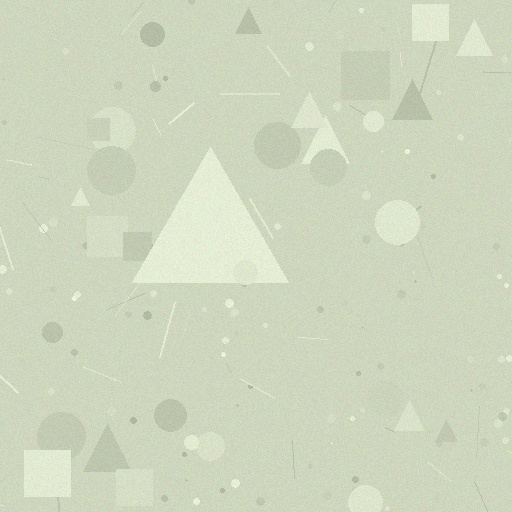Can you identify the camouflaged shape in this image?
The camouflaged shape is a triangle.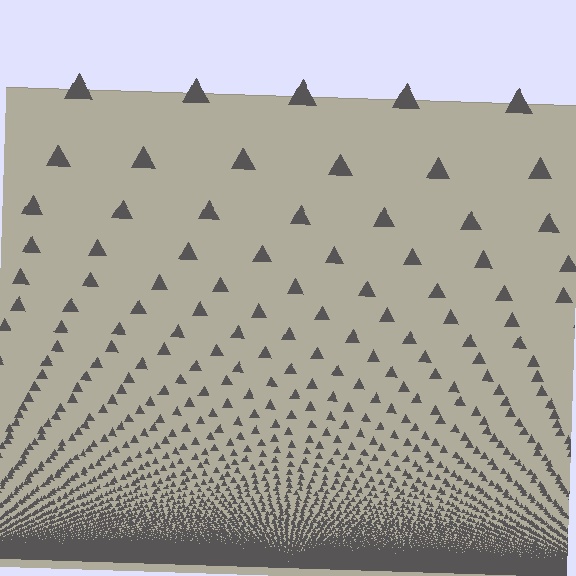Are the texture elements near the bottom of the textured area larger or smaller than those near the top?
Smaller. The gradient is inverted — elements near the bottom are smaller and denser.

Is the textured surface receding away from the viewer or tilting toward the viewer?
The surface appears to tilt toward the viewer. Texture elements get larger and sparser toward the top.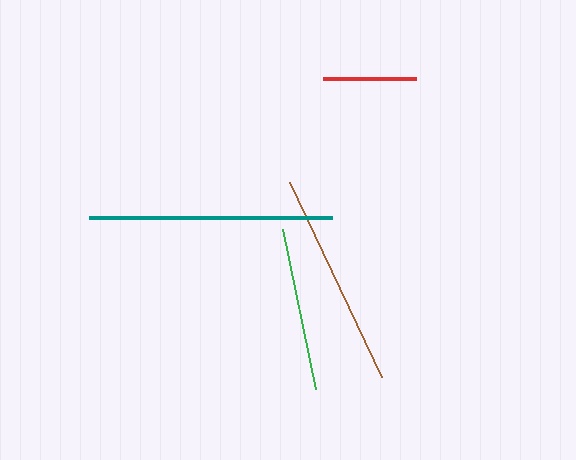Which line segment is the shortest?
The red line is the shortest at approximately 93 pixels.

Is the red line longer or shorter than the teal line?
The teal line is longer than the red line.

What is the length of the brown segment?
The brown segment is approximately 215 pixels long.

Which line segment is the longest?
The teal line is the longest at approximately 243 pixels.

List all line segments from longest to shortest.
From longest to shortest: teal, brown, green, red.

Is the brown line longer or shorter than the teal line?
The teal line is longer than the brown line.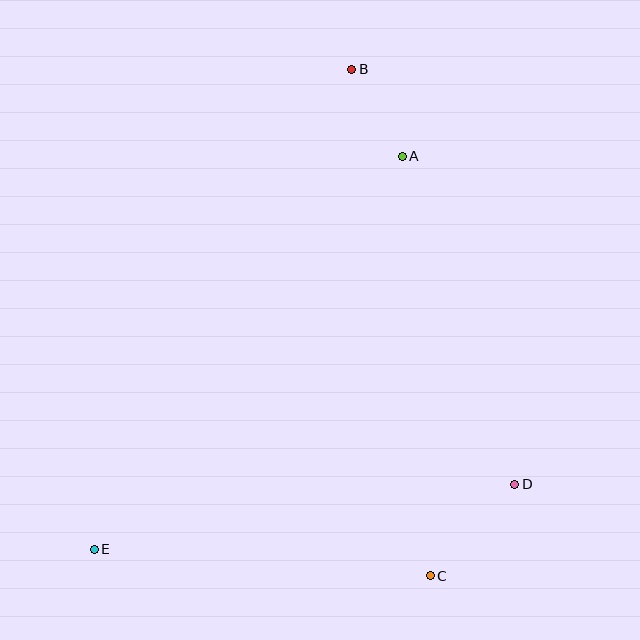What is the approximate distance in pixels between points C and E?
The distance between C and E is approximately 337 pixels.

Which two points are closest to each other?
Points A and B are closest to each other.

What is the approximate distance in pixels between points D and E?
The distance between D and E is approximately 426 pixels.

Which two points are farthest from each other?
Points B and E are farthest from each other.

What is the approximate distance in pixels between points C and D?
The distance between C and D is approximately 125 pixels.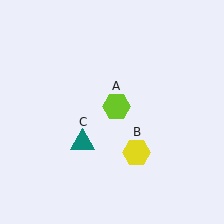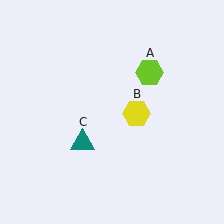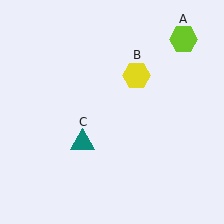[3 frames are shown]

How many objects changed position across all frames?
2 objects changed position: lime hexagon (object A), yellow hexagon (object B).